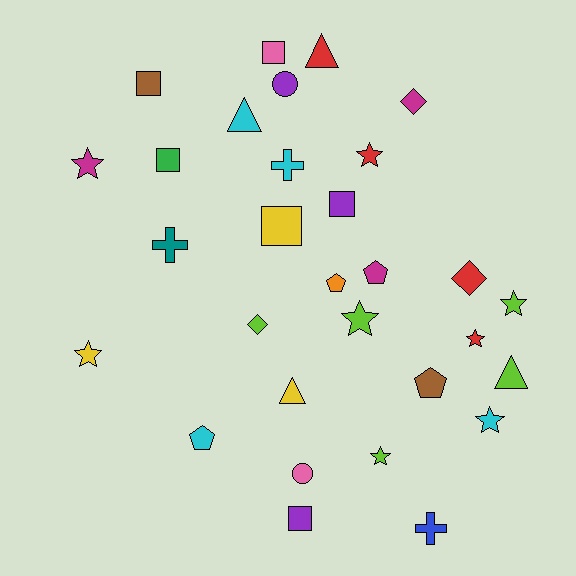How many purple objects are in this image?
There are 3 purple objects.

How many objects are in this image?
There are 30 objects.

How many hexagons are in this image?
There are no hexagons.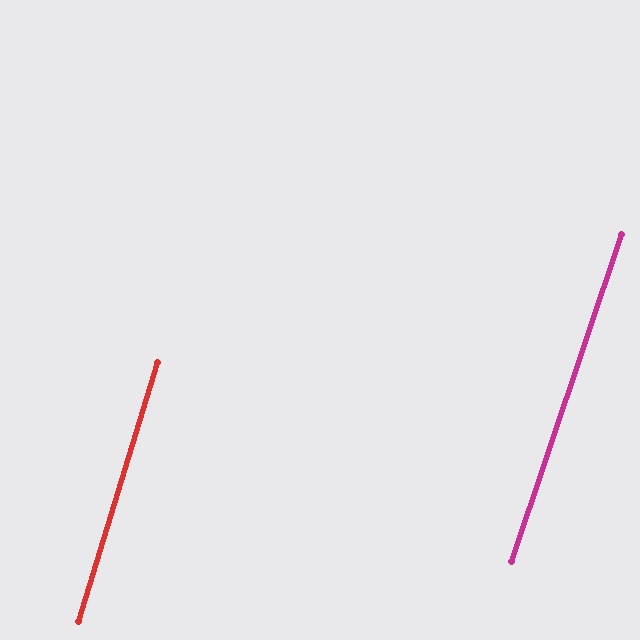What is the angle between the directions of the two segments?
Approximately 2 degrees.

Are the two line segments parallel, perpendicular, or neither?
Parallel — their directions differ by only 1.6°.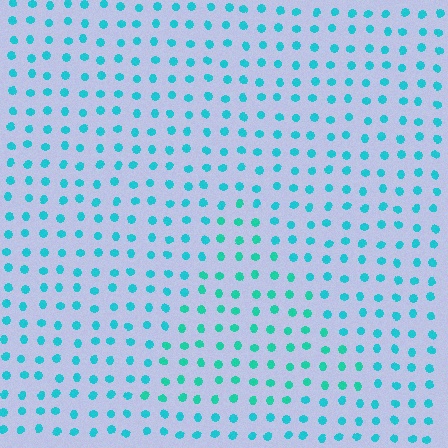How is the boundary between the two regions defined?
The boundary is defined purely by a slight shift in hue (about 19 degrees). Spacing, size, and orientation are identical on both sides.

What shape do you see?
I see a triangle.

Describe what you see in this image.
The image is filled with small cyan elements in a uniform arrangement. A triangle-shaped region is visible where the elements are tinted to a slightly different hue, forming a subtle color boundary.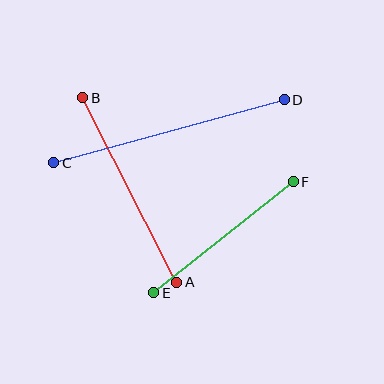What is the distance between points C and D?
The distance is approximately 239 pixels.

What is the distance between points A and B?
The distance is approximately 207 pixels.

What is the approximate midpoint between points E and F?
The midpoint is at approximately (224, 237) pixels.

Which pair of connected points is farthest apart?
Points C and D are farthest apart.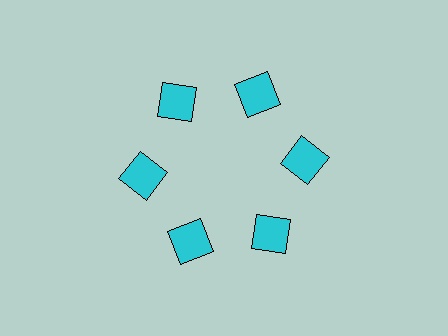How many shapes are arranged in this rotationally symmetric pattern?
There are 6 shapes, arranged in 6 groups of 1.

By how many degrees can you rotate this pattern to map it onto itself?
The pattern maps onto itself every 60 degrees of rotation.